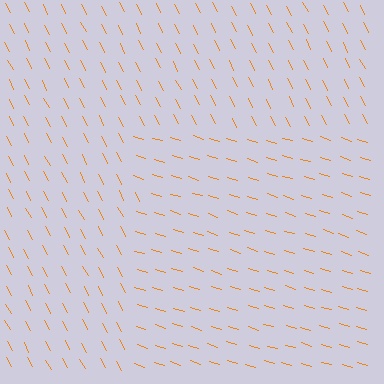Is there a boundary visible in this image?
Yes, there is a texture boundary formed by a change in line orientation.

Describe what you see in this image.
The image is filled with small orange line segments. A rectangle region in the image has lines oriented differently from the surrounding lines, creating a visible texture boundary.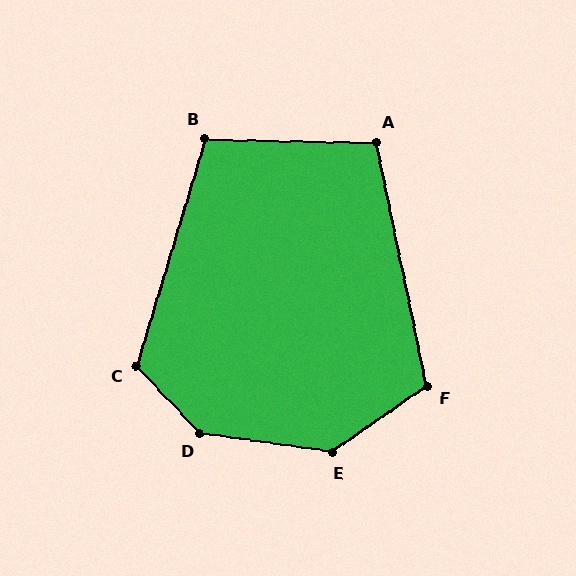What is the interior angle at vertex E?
Approximately 137 degrees (obtuse).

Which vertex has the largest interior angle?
D, at approximately 141 degrees.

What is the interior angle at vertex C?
Approximately 120 degrees (obtuse).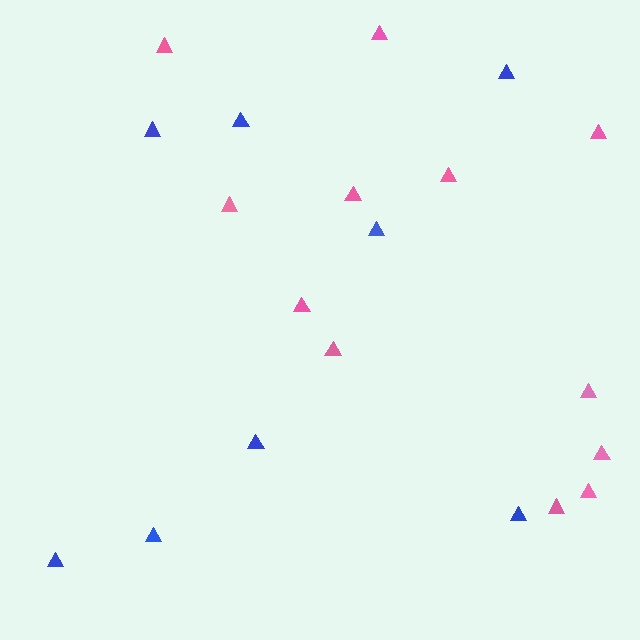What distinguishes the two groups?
There are 2 groups: one group of blue triangles (8) and one group of pink triangles (12).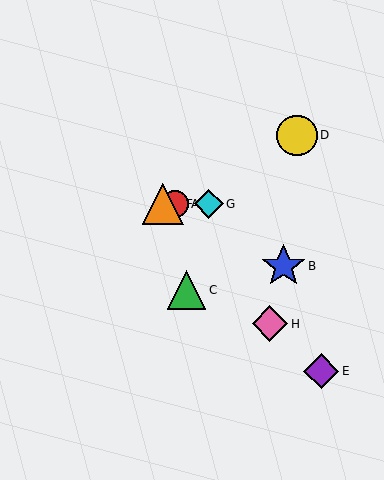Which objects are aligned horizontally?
Objects A, F, G are aligned horizontally.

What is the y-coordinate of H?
Object H is at y≈324.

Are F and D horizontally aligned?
No, F is at y≈204 and D is at y≈135.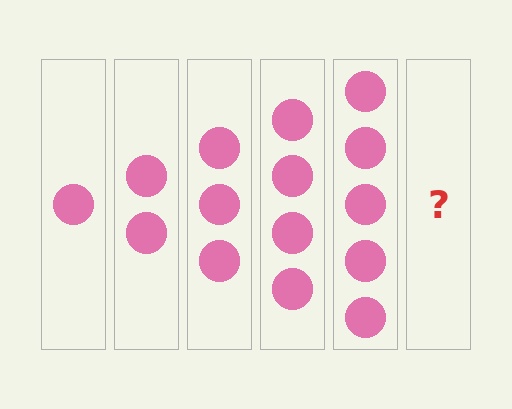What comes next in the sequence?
The next element should be 6 circles.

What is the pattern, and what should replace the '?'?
The pattern is that each step adds one more circle. The '?' should be 6 circles.